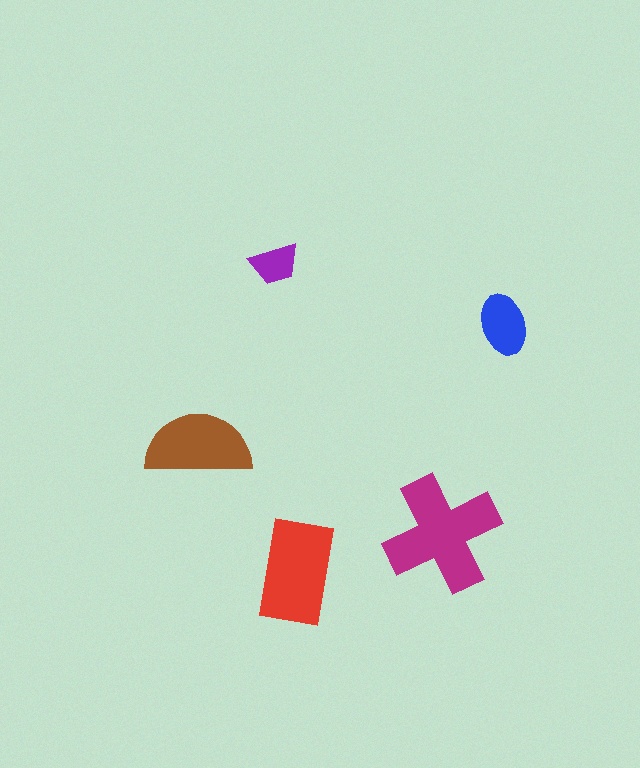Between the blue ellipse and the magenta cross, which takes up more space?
The magenta cross.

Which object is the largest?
The magenta cross.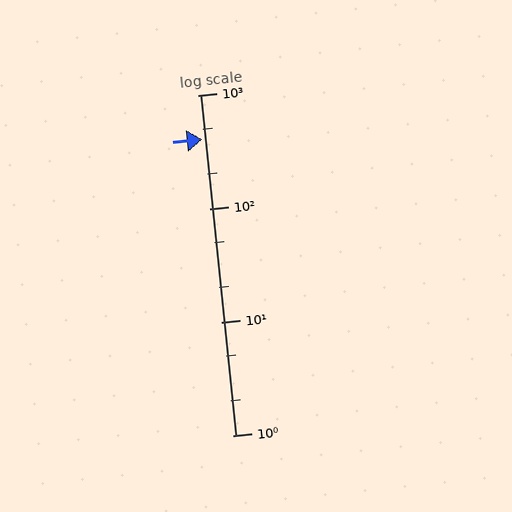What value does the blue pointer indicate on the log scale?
The pointer indicates approximately 410.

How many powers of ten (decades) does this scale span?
The scale spans 3 decades, from 1 to 1000.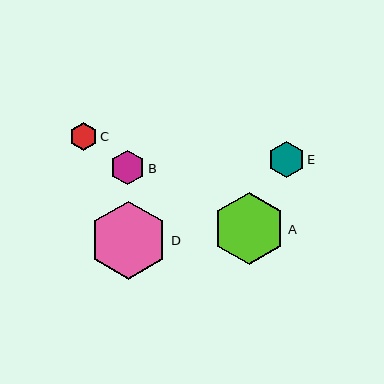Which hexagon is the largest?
Hexagon D is the largest with a size of approximately 78 pixels.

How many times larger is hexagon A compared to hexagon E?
Hexagon A is approximately 2.0 times the size of hexagon E.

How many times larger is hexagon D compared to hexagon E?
Hexagon D is approximately 2.2 times the size of hexagon E.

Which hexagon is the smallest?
Hexagon C is the smallest with a size of approximately 28 pixels.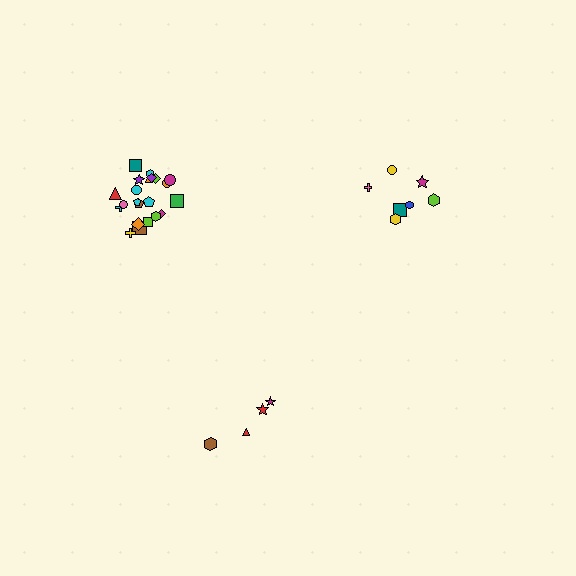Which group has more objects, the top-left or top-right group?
The top-left group.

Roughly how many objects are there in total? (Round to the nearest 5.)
Roughly 35 objects in total.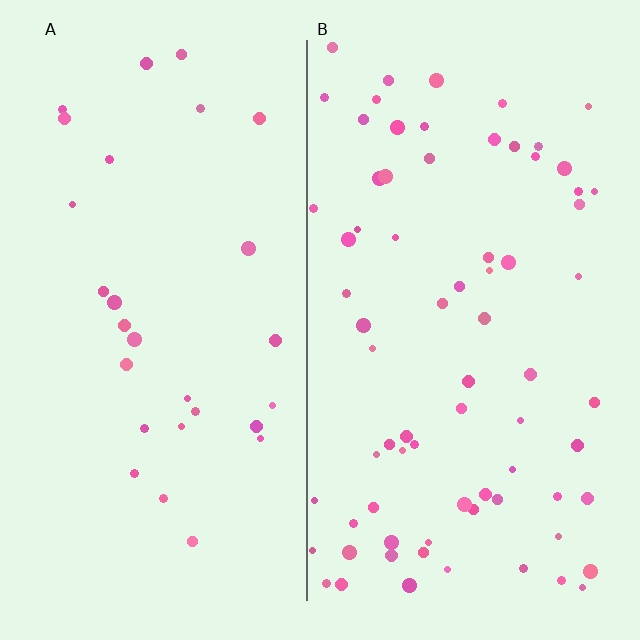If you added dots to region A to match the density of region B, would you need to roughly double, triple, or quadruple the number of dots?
Approximately triple.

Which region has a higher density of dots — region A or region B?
B (the right).